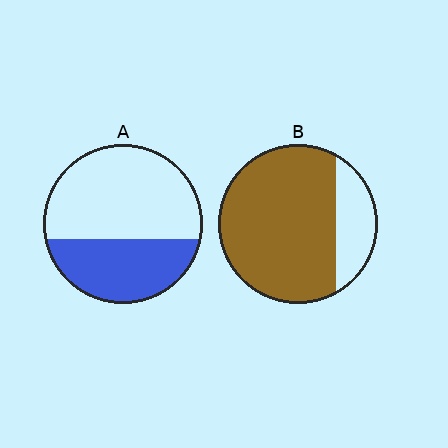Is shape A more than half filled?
No.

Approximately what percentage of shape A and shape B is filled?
A is approximately 40% and B is approximately 80%.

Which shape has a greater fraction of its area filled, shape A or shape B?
Shape B.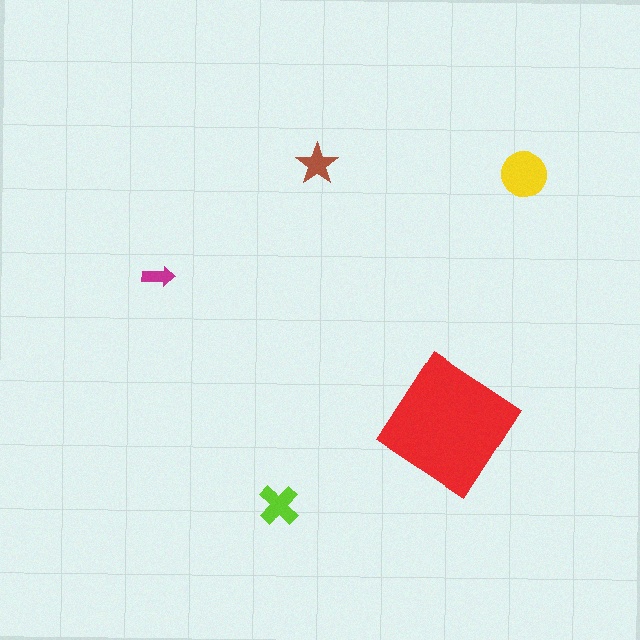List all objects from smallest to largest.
The magenta arrow, the brown star, the lime cross, the yellow circle, the red diamond.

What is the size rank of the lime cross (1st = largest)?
3rd.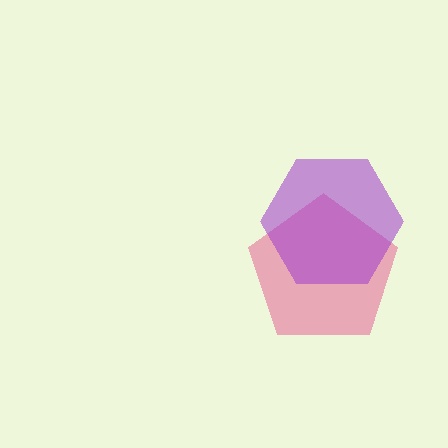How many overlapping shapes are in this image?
There are 2 overlapping shapes in the image.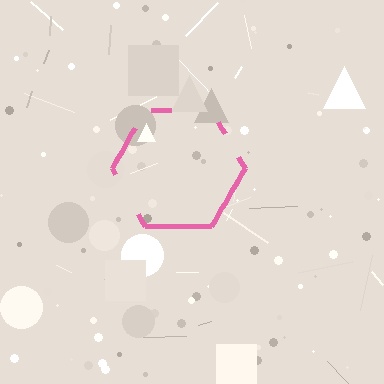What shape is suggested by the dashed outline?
The dashed outline suggests a hexagon.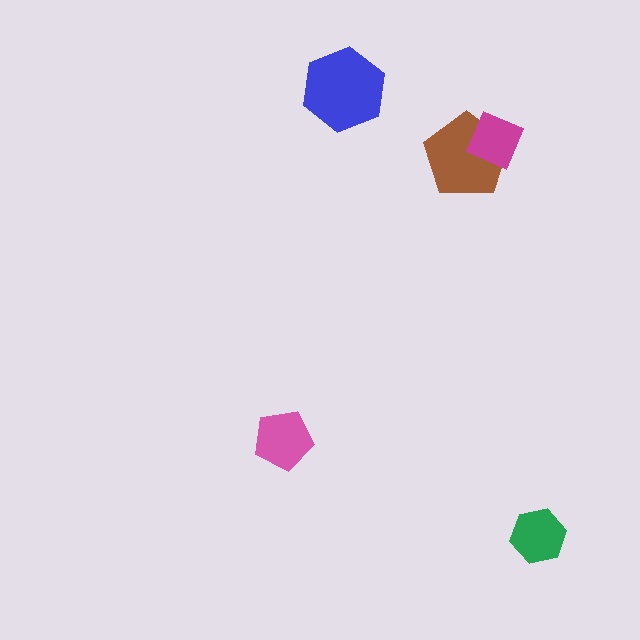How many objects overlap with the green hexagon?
0 objects overlap with the green hexagon.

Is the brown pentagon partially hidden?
Yes, it is partially covered by another shape.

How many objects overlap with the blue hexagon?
0 objects overlap with the blue hexagon.